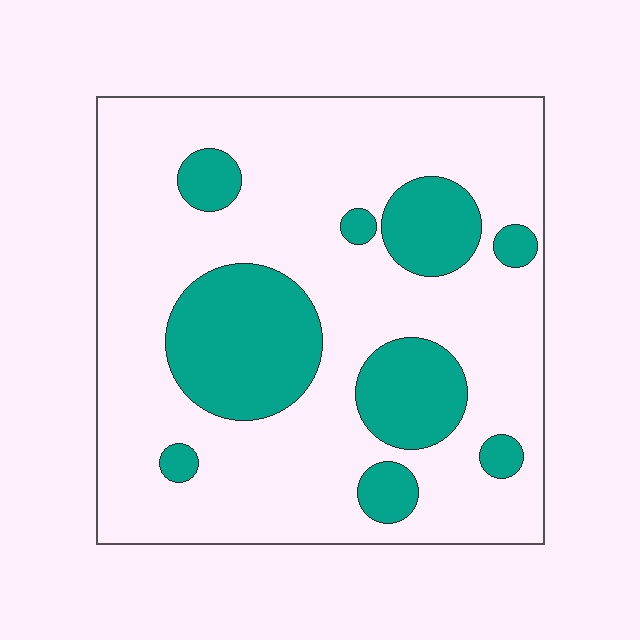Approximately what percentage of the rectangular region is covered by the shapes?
Approximately 25%.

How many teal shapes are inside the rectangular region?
9.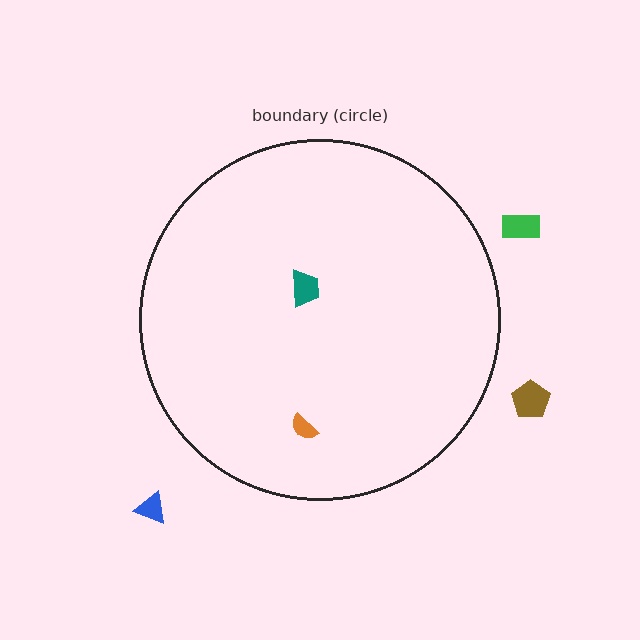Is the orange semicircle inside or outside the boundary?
Inside.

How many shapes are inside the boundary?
2 inside, 3 outside.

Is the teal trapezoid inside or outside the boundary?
Inside.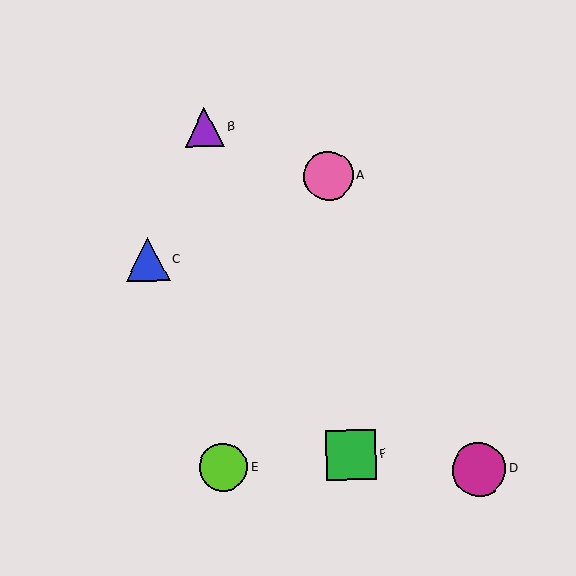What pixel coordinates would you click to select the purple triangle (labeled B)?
Click at (204, 127) to select the purple triangle B.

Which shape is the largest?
The magenta circle (labeled D) is the largest.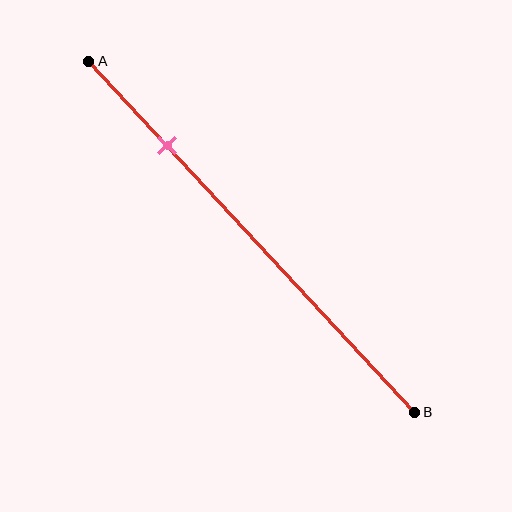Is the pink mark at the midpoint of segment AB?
No, the mark is at about 25% from A, not at the 50% midpoint.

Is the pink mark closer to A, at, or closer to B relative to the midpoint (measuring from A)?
The pink mark is closer to point A than the midpoint of segment AB.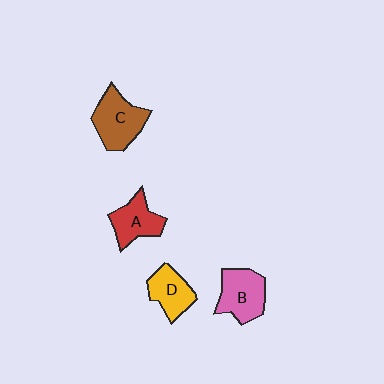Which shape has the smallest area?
Shape D (yellow).